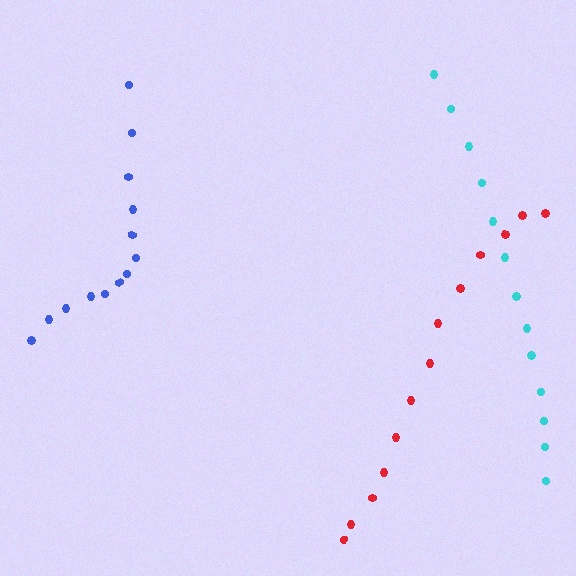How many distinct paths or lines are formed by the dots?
There are 3 distinct paths.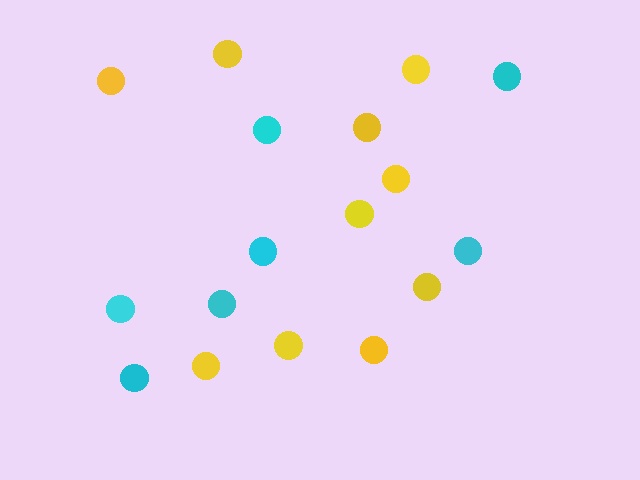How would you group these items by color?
There are 2 groups: one group of cyan circles (7) and one group of yellow circles (10).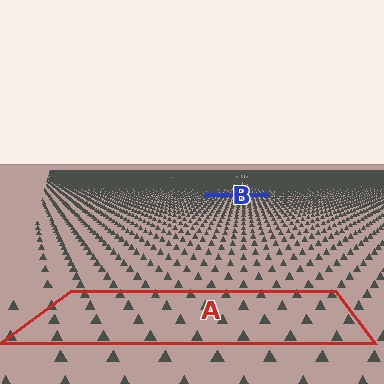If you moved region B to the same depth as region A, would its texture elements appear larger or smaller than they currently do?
They would appear larger. At a closer depth, the same texture elements are projected at a bigger on-screen size.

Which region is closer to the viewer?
Region A is closer. The texture elements there are larger and more spread out.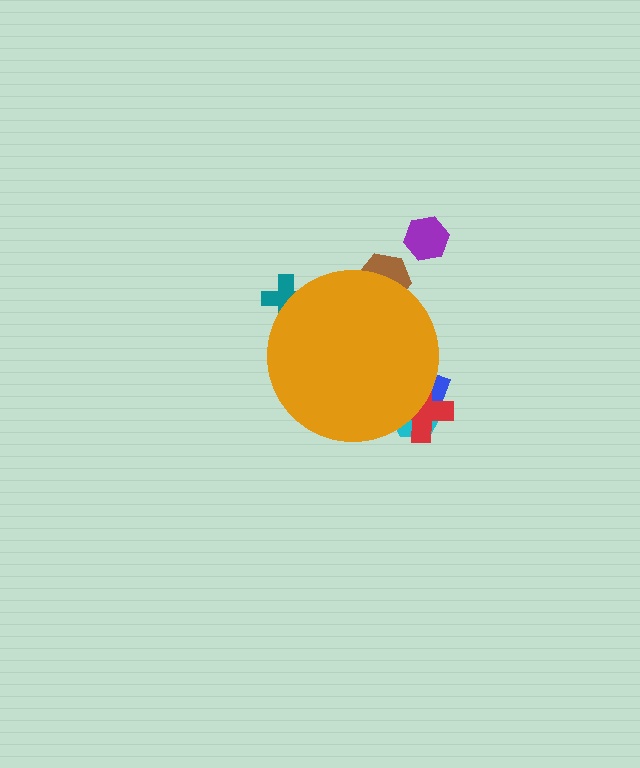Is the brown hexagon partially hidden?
Yes, the brown hexagon is partially hidden behind the orange circle.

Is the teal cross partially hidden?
Yes, the teal cross is partially hidden behind the orange circle.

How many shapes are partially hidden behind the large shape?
5 shapes are partially hidden.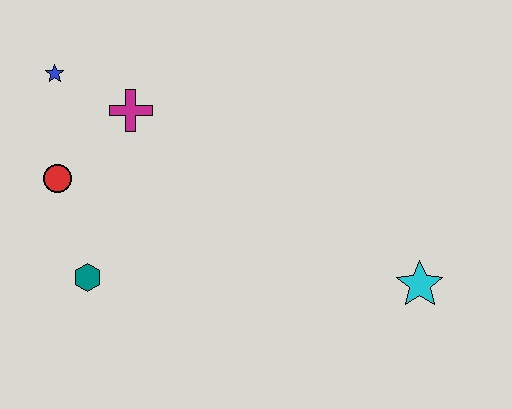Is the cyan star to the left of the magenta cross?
No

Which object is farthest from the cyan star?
The blue star is farthest from the cyan star.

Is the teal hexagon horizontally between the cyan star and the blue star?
Yes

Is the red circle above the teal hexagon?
Yes